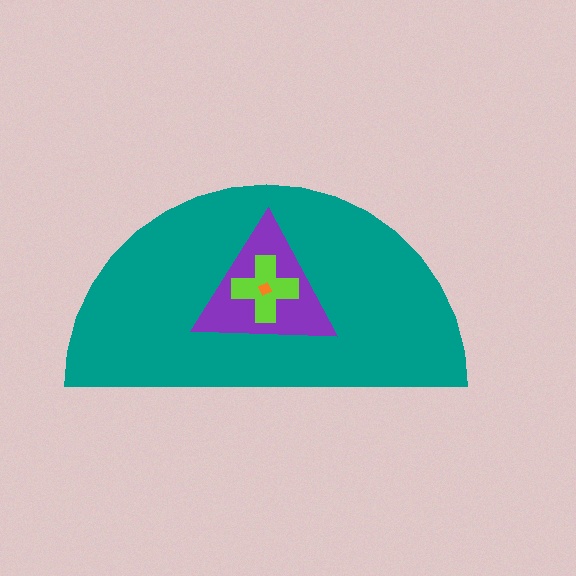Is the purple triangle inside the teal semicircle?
Yes.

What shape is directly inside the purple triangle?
The lime cross.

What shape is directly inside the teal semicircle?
The purple triangle.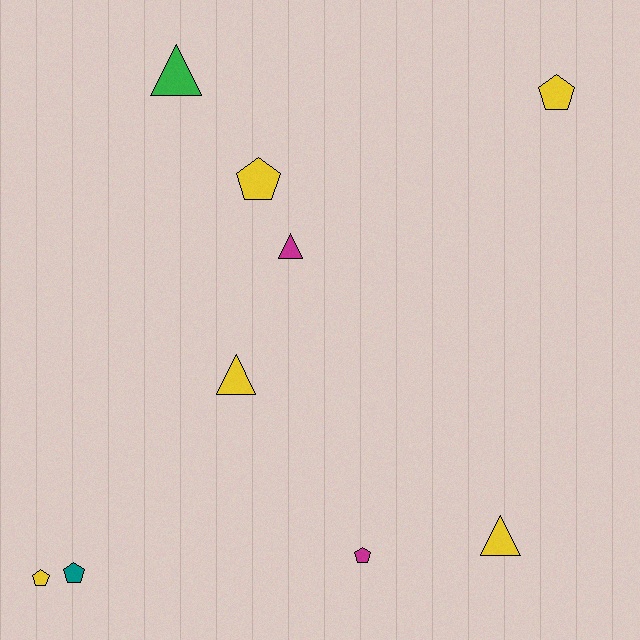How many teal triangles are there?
There are no teal triangles.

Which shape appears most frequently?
Pentagon, with 5 objects.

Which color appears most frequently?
Yellow, with 5 objects.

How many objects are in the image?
There are 9 objects.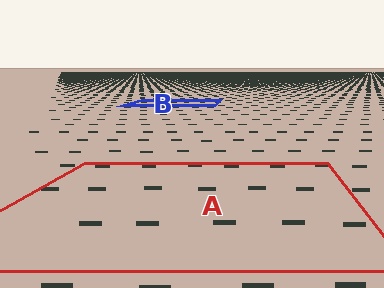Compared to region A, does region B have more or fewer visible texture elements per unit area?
Region B has more texture elements per unit area — they are packed more densely because it is farther away.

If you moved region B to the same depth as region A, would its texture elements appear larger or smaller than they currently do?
They would appear larger. At a closer depth, the same texture elements are projected at a bigger on-screen size.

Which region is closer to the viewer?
Region A is closer. The texture elements there are larger and more spread out.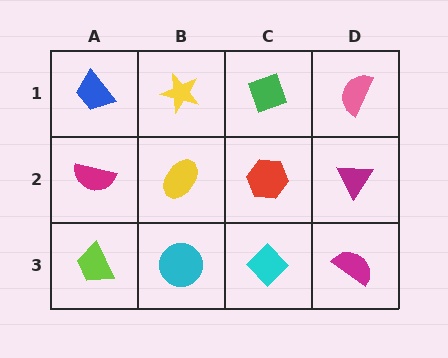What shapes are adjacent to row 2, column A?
A blue trapezoid (row 1, column A), a lime trapezoid (row 3, column A), a yellow ellipse (row 2, column B).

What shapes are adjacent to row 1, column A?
A magenta semicircle (row 2, column A), a yellow star (row 1, column B).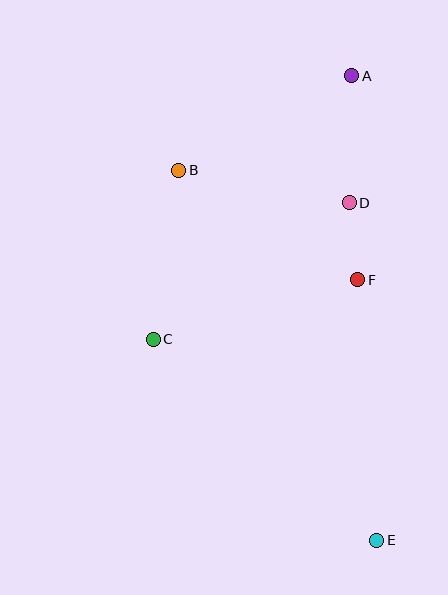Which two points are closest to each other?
Points D and F are closest to each other.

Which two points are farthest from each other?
Points A and E are farthest from each other.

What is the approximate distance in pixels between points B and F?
The distance between B and F is approximately 210 pixels.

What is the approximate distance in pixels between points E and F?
The distance between E and F is approximately 261 pixels.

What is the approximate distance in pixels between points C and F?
The distance between C and F is approximately 213 pixels.